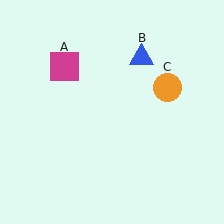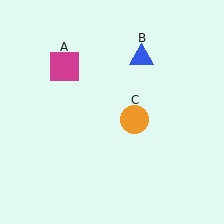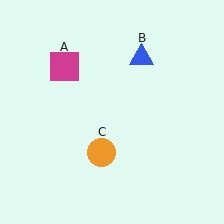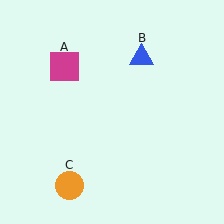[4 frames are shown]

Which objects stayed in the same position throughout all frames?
Magenta square (object A) and blue triangle (object B) remained stationary.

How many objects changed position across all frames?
1 object changed position: orange circle (object C).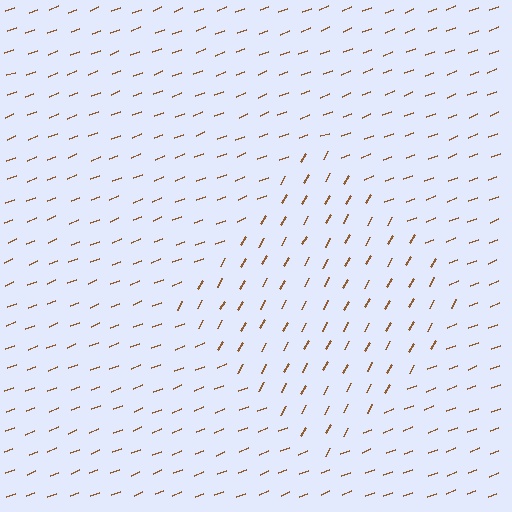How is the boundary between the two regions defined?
The boundary is defined purely by a change in line orientation (approximately 40 degrees difference). All lines are the same color and thickness.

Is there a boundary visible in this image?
Yes, there is a texture boundary formed by a change in line orientation.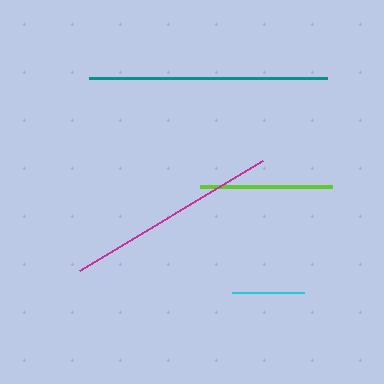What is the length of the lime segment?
The lime segment is approximately 131 pixels long.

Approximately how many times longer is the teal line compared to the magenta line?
The teal line is approximately 1.1 times the length of the magenta line.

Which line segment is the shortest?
The cyan line is the shortest at approximately 71 pixels.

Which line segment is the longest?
The teal line is the longest at approximately 238 pixels.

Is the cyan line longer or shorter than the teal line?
The teal line is longer than the cyan line.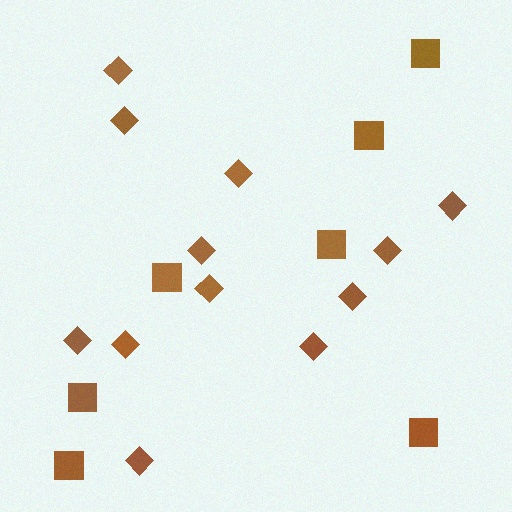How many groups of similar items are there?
There are 2 groups: one group of squares (7) and one group of diamonds (12).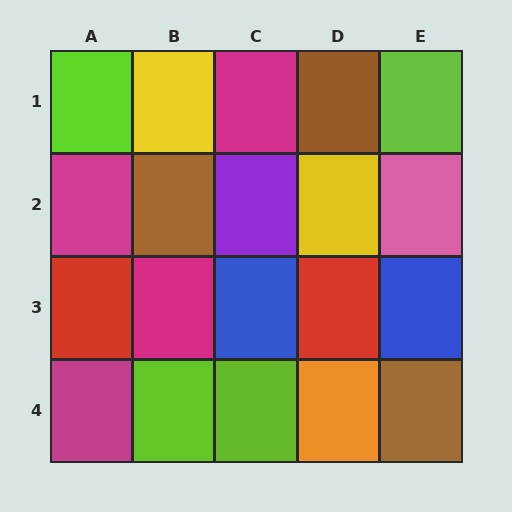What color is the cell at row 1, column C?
Magenta.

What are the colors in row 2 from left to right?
Magenta, brown, purple, yellow, pink.